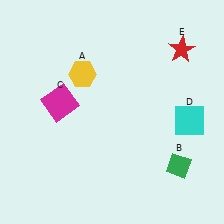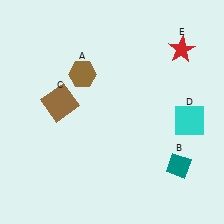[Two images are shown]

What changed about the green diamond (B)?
In Image 1, B is green. In Image 2, it changed to teal.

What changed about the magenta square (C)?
In Image 1, C is magenta. In Image 2, it changed to brown.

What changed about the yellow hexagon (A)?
In Image 1, A is yellow. In Image 2, it changed to brown.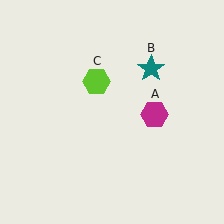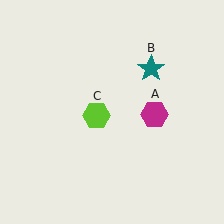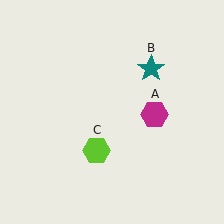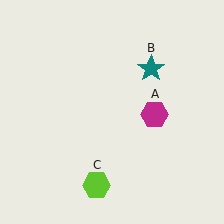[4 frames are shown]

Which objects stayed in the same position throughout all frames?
Magenta hexagon (object A) and teal star (object B) remained stationary.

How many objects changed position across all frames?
1 object changed position: lime hexagon (object C).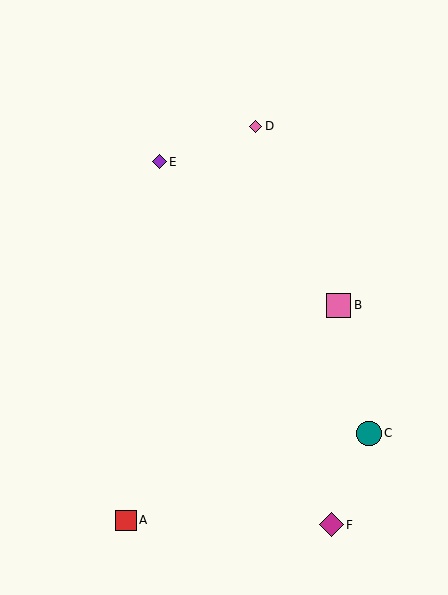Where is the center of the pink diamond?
The center of the pink diamond is at (256, 126).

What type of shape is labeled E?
Shape E is a purple diamond.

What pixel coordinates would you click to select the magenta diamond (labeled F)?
Click at (331, 525) to select the magenta diamond F.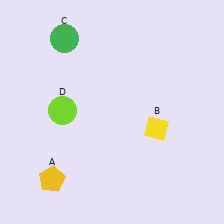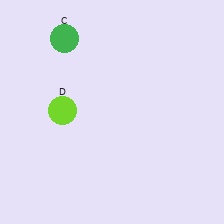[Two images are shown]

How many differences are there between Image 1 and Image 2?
There are 2 differences between the two images.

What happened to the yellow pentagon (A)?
The yellow pentagon (A) was removed in Image 2. It was in the bottom-left area of Image 1.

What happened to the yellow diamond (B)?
The yellow diamond (B) was removed in Image 2. It was in the bottom-right area of Image 1.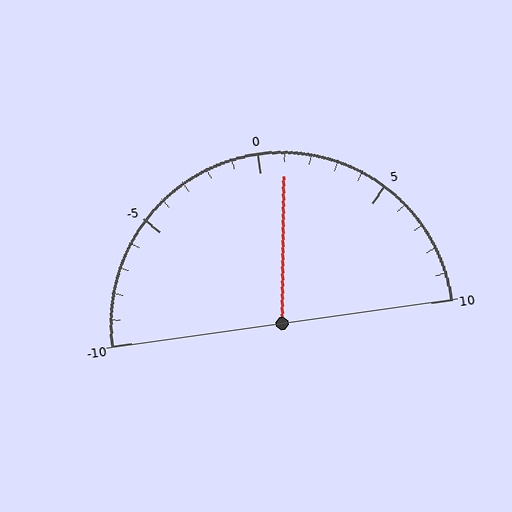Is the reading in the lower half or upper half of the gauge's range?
The reading is in the upper half of the range (-10 to 10).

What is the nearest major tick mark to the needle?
The nearest major tick mark is 0.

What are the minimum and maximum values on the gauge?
The gauge ranges from -10 to 10.